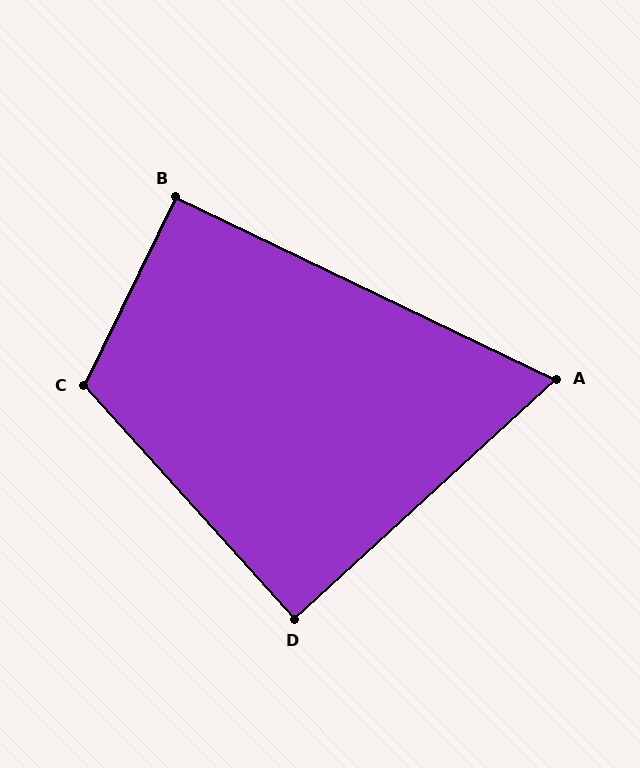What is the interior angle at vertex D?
Approximately 90 degrees (approximately right).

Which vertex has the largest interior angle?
C, at approximately 112 degrees.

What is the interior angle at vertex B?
Approximately 90 degrees (approximately right).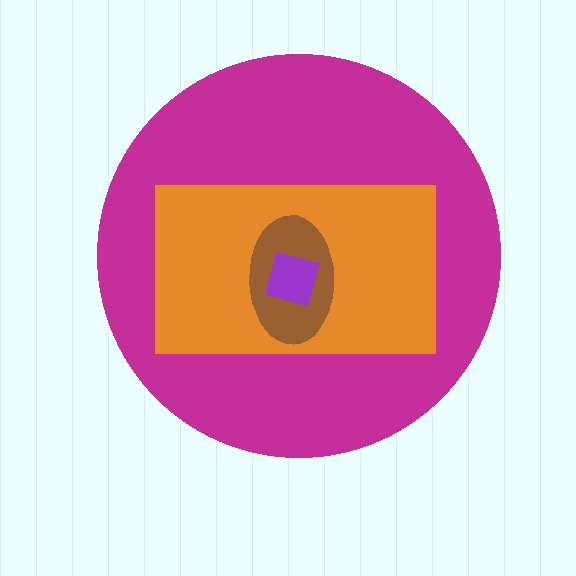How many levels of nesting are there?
4.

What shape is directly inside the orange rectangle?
The brown ellipse.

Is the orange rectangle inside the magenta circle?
Yes.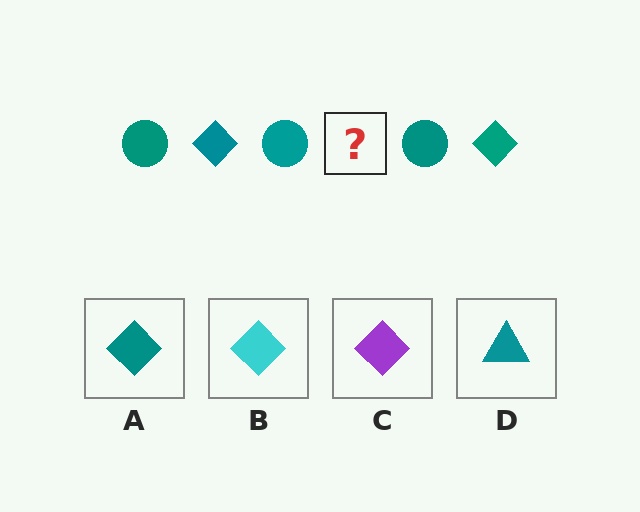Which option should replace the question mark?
Option A.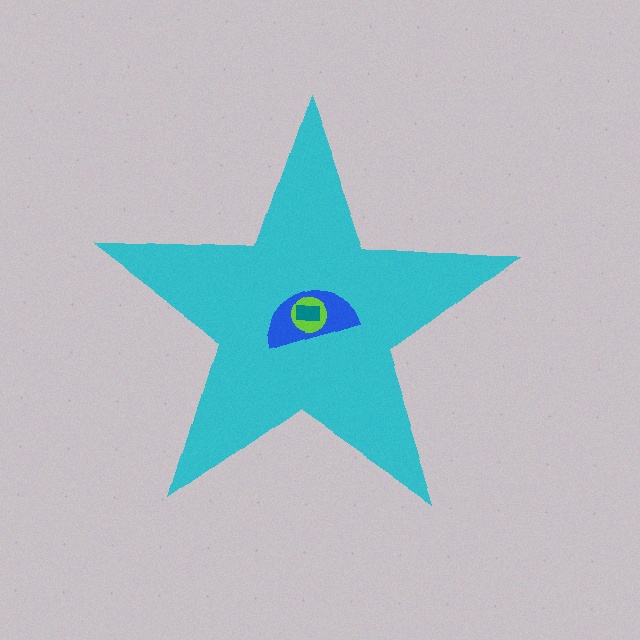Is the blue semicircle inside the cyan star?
Yes.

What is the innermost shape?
The teal rectangle.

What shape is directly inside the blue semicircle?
The lime circle.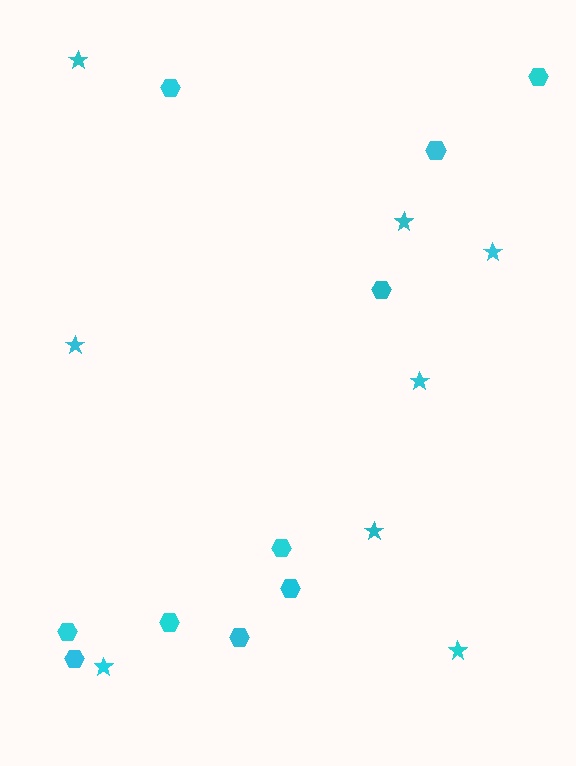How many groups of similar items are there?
There are 2 groups: one group of hexagons (10) and one group of stars (8).